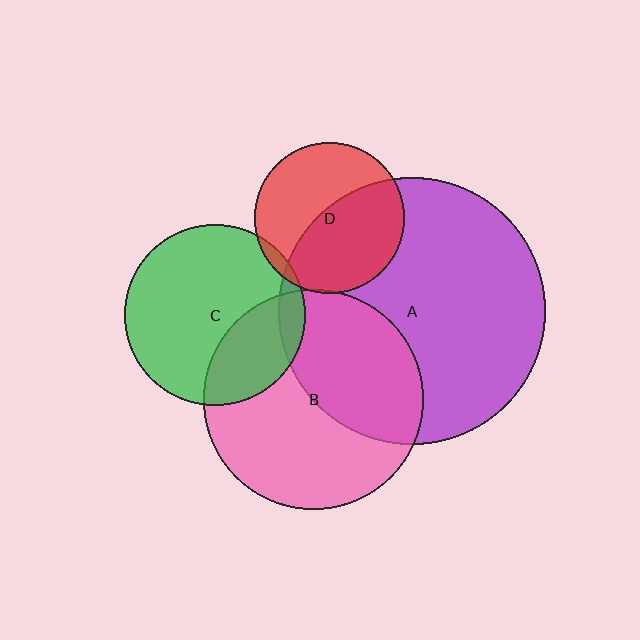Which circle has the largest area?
Circle A (purple).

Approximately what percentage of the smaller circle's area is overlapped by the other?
Approximately 5%.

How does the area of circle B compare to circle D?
Approximately 2.1 times.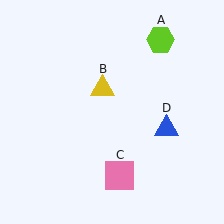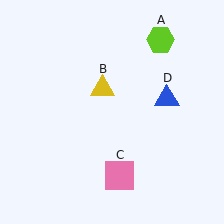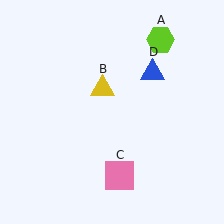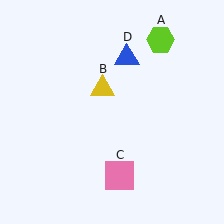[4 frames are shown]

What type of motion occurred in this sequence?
The blue triangle (object D) rotated counterclockwise around the center of the scene.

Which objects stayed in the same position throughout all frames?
Lime hexagon (object A) and yellow triangle (object B) and pink square (object C) remained stationary.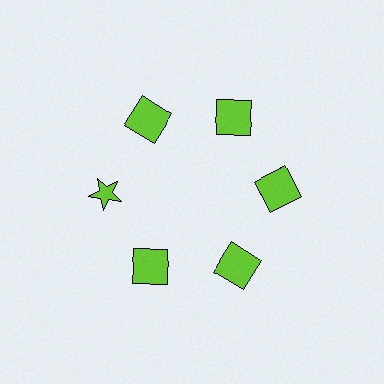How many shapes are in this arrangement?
There are 6 shapes arranged in a ring pattern.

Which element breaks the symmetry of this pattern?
The lime star at roughly the 9 o'clock position breaks the symmetry. All other shapes are lime squares.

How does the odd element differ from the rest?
It has a different shape: star instead of square.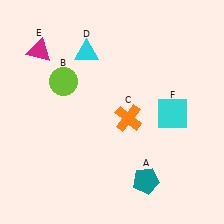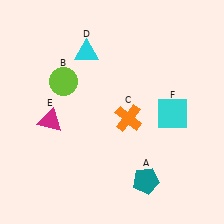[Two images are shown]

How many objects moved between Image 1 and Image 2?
1 object moved between the two images.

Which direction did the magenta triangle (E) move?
The magenta triangle (E) moved down.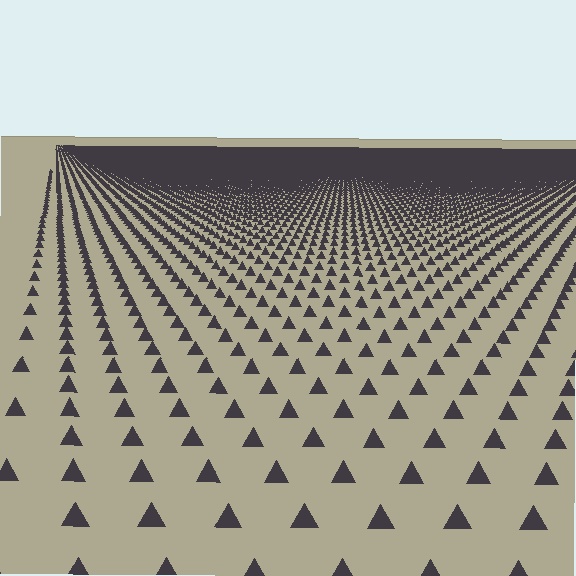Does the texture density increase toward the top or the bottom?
Density increases toward the top.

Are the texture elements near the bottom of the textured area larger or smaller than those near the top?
Larger. Near the bottom, elements are closer to the viewer and appear at a bigger on-screen size.